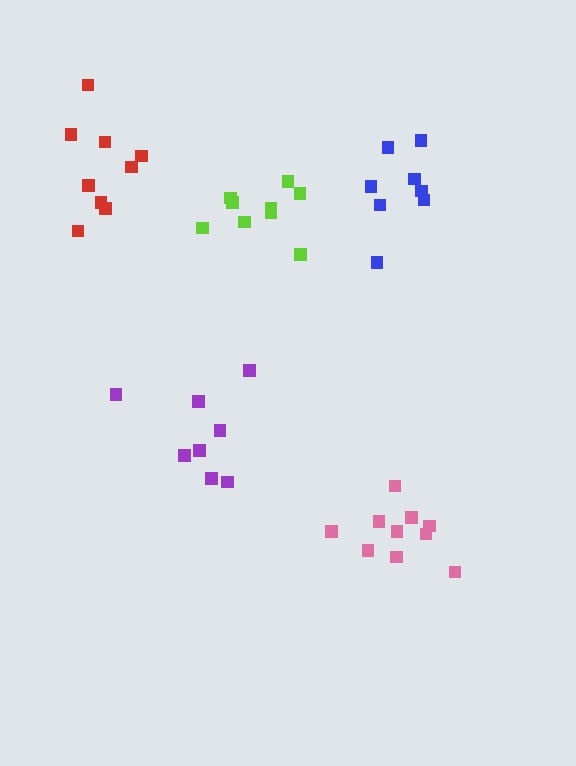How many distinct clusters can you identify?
There are 5 distinct clusters.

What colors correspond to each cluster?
The clusters are colored: pink, purple, red, lime, blue.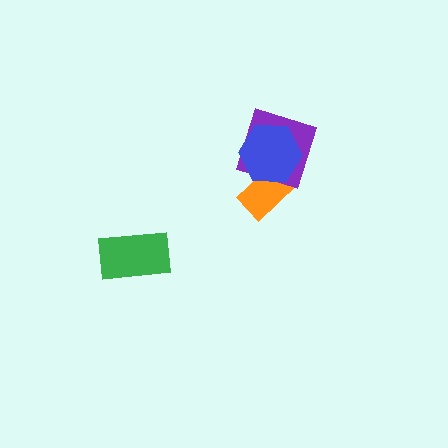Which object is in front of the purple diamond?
The blue hexagon is in front of the purple diamond.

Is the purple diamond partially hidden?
Yes, it is partially covered by another shape.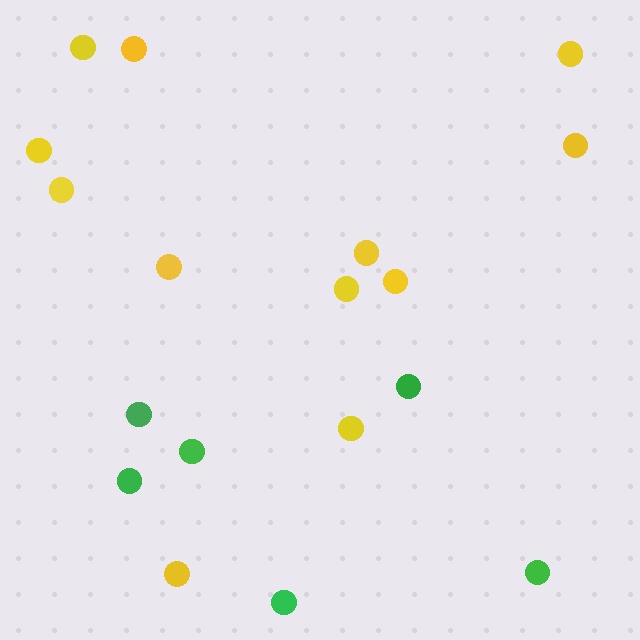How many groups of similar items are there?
There are 2 groups: one group of green circles (6) and one group of yellow circles (12).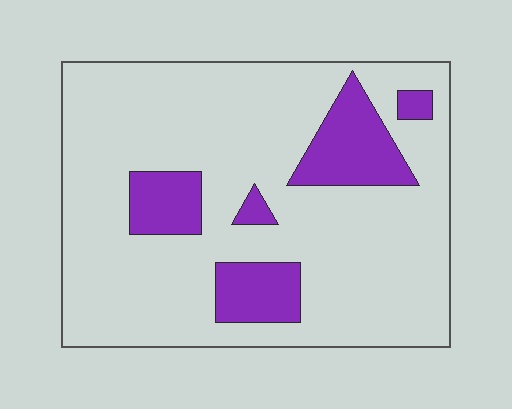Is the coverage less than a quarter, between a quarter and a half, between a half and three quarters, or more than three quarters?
Less than a quarter.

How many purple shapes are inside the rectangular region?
5.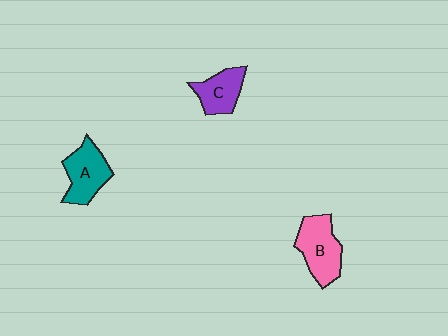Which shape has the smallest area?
Shape C (purple).